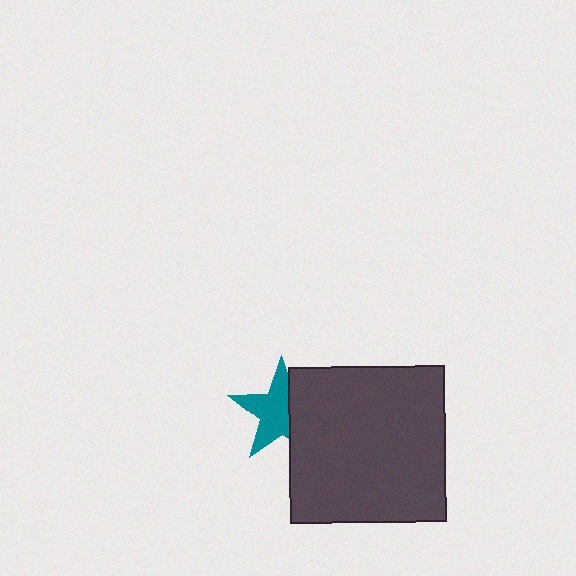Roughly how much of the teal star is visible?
About half of it is visible (roughly 64%).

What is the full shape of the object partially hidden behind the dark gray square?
The partially hidden object is a teal star.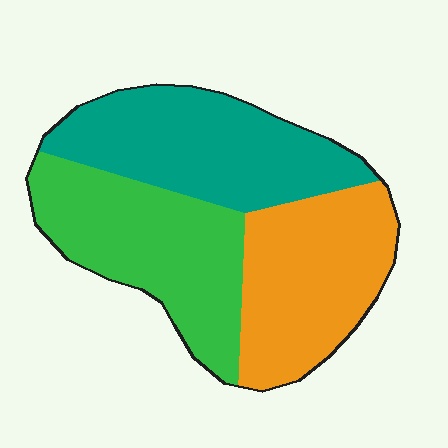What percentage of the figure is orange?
Orange covers roughly 30% of the figure.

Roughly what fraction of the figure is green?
Green takes up between a quarter and a half of the figure.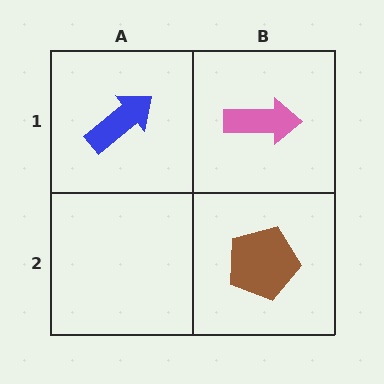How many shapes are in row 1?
2 shapes.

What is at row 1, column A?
A blue arrow.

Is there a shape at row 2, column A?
No, that cell is empty.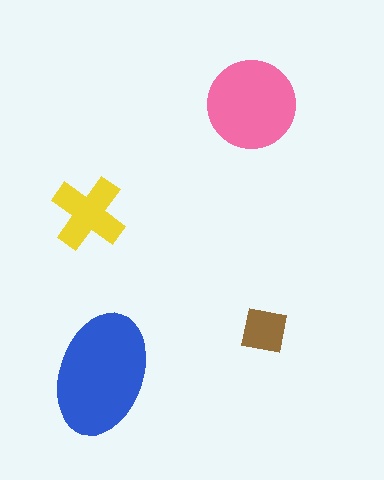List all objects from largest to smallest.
The blue ellipse, the pink circle, the yellow cross, the brown square.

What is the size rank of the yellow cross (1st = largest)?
3rd.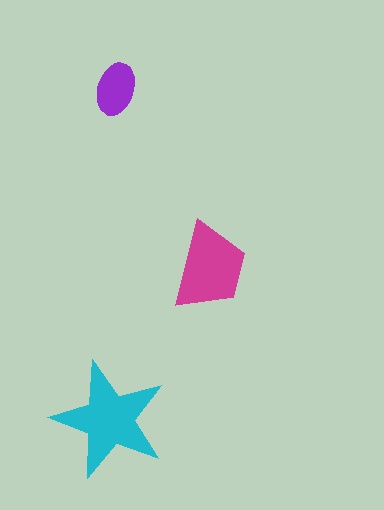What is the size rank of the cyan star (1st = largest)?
1st.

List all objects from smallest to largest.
The purple ellipse, the magenta trapezoid, the cyan star.